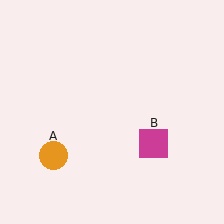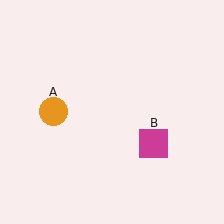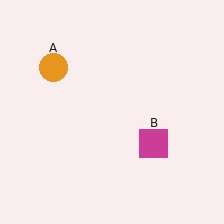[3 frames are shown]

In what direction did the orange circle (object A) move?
The orange circle (object A) moved up.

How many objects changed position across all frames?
1 object changed position: orange circle (object A).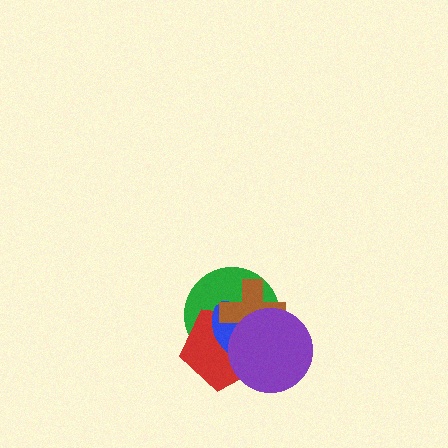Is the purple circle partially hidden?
No, no other shape covers it.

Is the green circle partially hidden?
Yes, it is partially covered by another shape.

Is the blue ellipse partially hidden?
Yes, it is partially covered by another shape.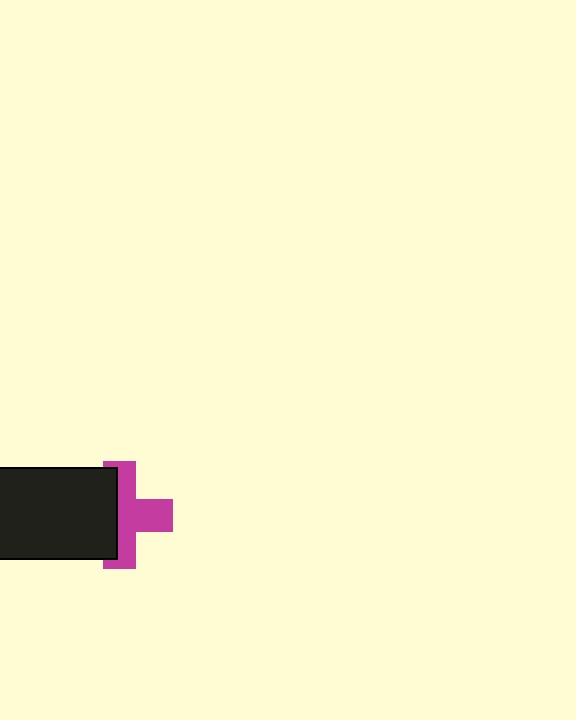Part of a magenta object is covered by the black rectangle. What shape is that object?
It is a cross.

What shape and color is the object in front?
The object in front is a black rectangle.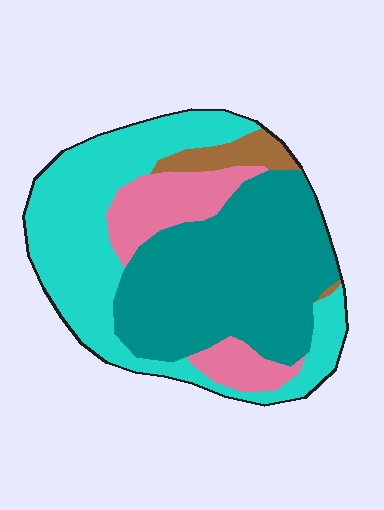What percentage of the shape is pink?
Pink covers roughly 15% of the shape.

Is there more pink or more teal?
Teal.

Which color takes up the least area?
Brown, at roughly 5%.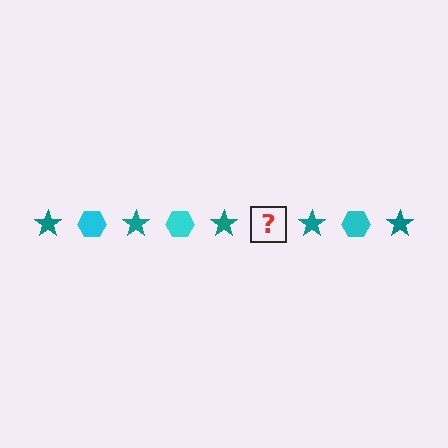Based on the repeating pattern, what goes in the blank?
The blank should be a cyan hexagon.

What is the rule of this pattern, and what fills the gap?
The rule is that the pattern alternates between teal star and cyan hexagon. The gap should be filled with a cyan hexagon.